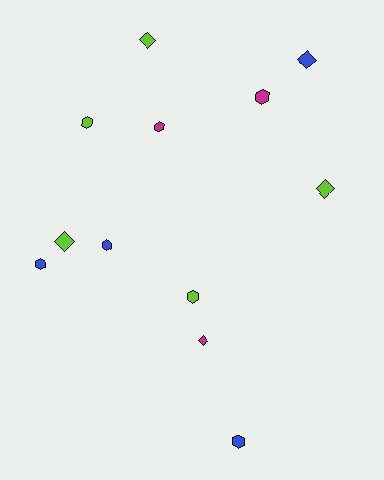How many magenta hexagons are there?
There are 2 magenta hexagons.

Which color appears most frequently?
Lime, with 5 objects.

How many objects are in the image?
There are 12 objects.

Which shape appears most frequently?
Hexagon, with 7 objects.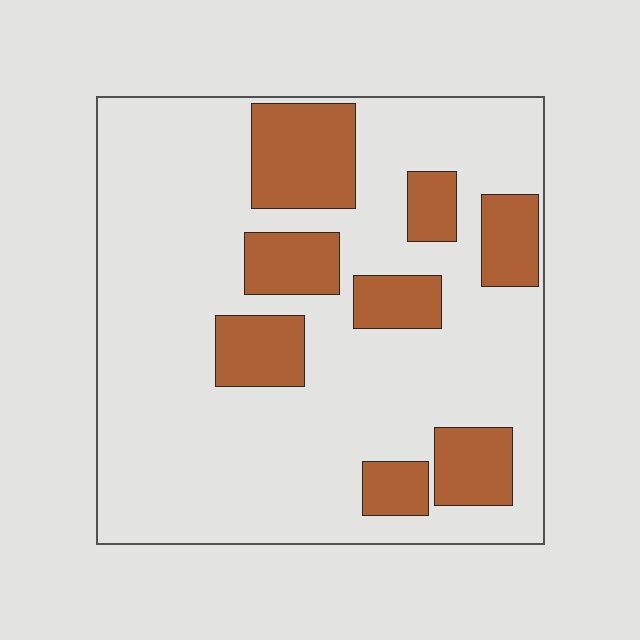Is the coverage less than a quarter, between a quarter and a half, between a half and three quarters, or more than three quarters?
Less than a quarter.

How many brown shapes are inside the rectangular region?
8.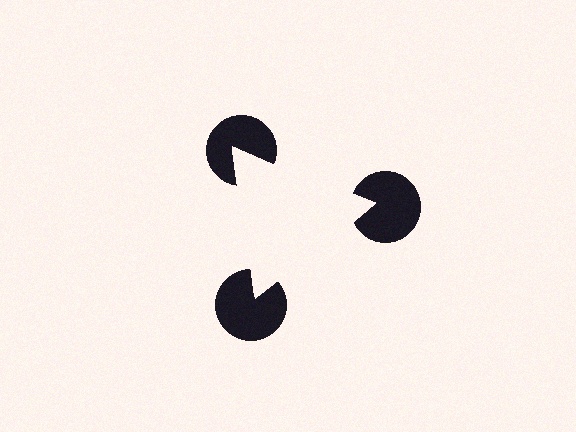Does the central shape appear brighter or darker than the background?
It typically appears slightly brighter than the background, even though no actual brightness change is drawn.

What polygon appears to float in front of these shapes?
An illusory triangle — its edges are inferred from the aligned wedge cuts in the pac-man discs, not physically drawn.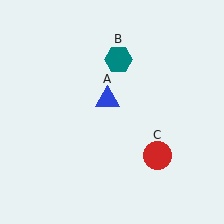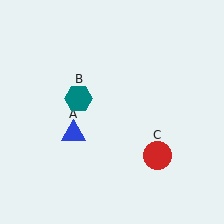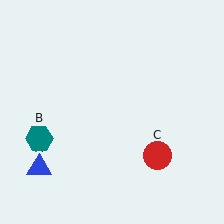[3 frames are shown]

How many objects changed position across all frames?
2 objects changed position: blue triangle (object A), teal hexagon (object B).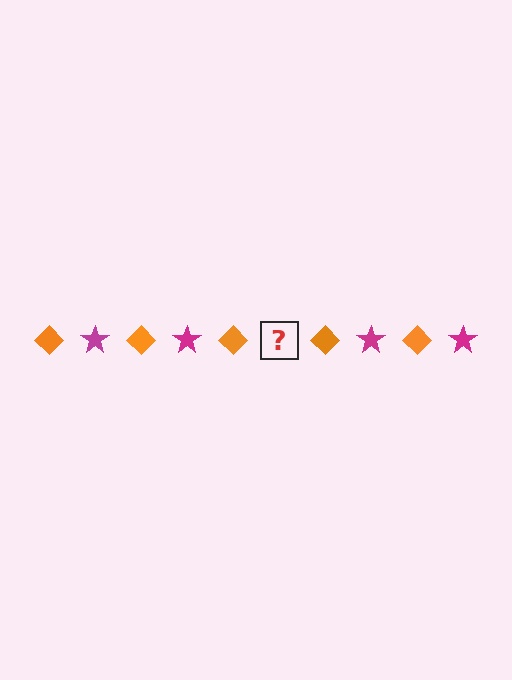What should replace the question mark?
The question mark should be replaced with a magenta star.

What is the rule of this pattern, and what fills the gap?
The rule is that the pattern alternates between orange diamond and magenta star. The gap should be filled with a magenta star.